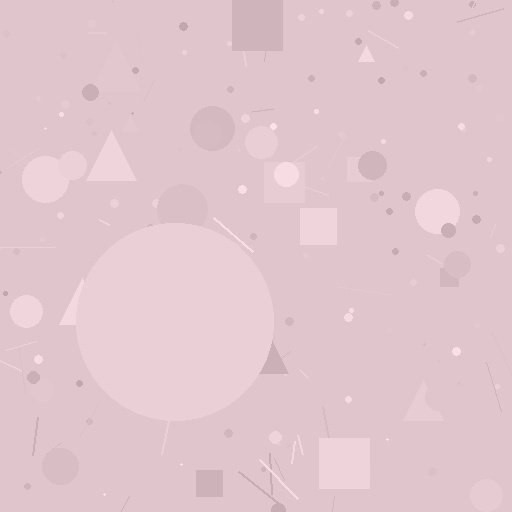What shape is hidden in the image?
A circle is hidden in the image.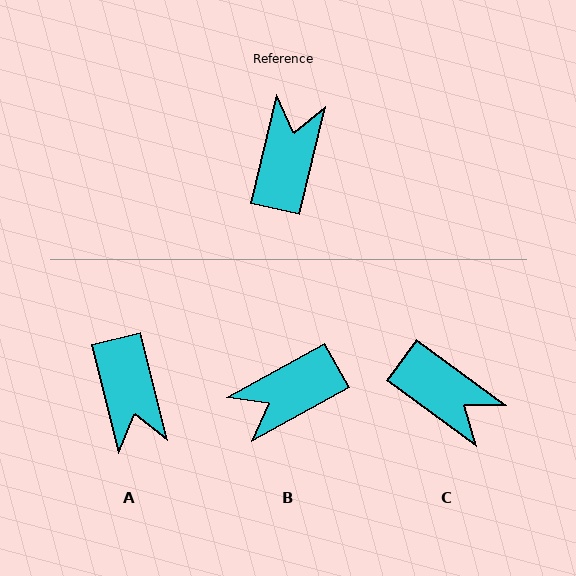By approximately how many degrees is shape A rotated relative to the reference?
Approximately 153 degrees clockwise.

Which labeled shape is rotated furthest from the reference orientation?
A, about 153 degrees away.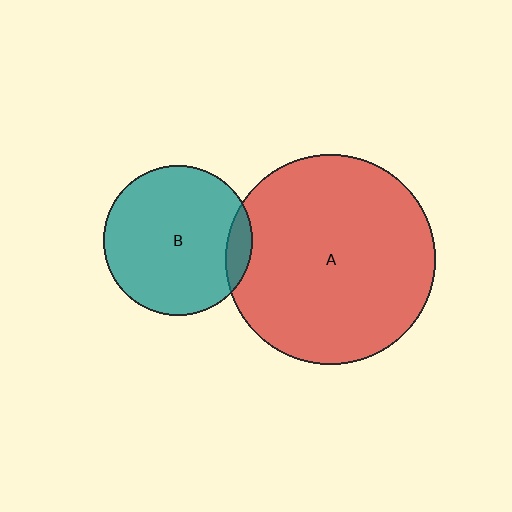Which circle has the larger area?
Circle A (red).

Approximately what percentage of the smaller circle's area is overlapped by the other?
Approximately 10%.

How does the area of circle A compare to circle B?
Approximately 2.0 times.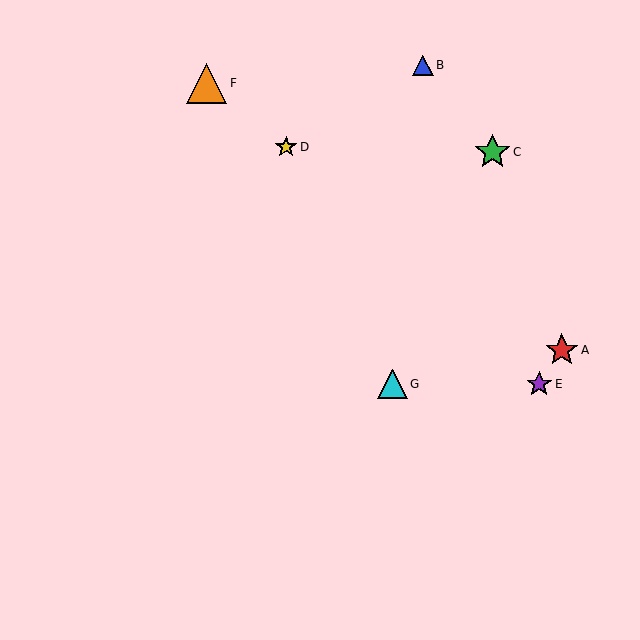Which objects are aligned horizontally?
Objects E, G are aligned horizontally.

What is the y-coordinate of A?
Object A is at y≈350.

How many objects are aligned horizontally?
2 objects (E, G) are aligned horizontally.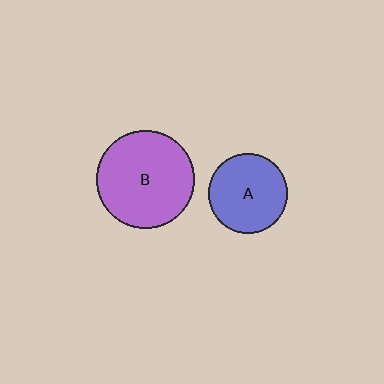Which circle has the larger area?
Circle B (purple).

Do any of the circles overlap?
No, none of the circles overlap.